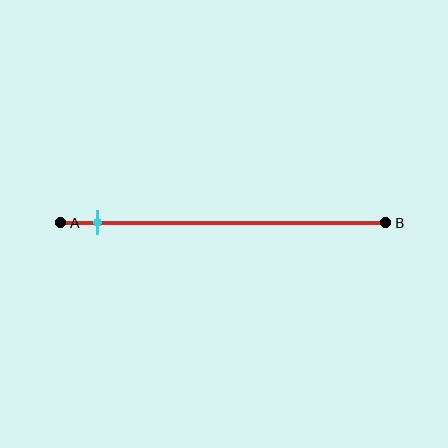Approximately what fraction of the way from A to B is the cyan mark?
The cyan mark is approximately 10% of the way from A to B.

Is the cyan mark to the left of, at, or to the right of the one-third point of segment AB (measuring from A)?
The cyan mark is to the left of the one-third point of segment AB.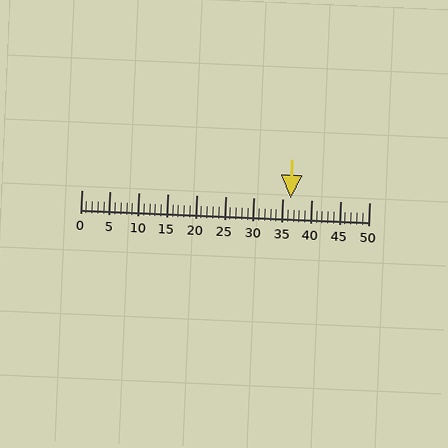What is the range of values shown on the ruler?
The ruler shows values from 0 to 50.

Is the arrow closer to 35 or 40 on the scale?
The arrow is closer to 35.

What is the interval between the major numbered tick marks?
The major tick marks are spaced 5 units apart.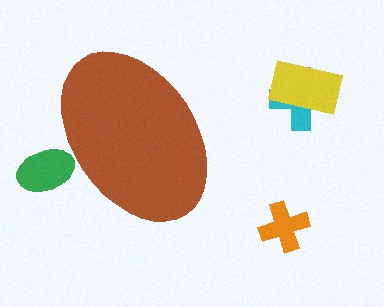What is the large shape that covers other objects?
A brown ellipse.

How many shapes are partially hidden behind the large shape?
1 shape is partially hidden.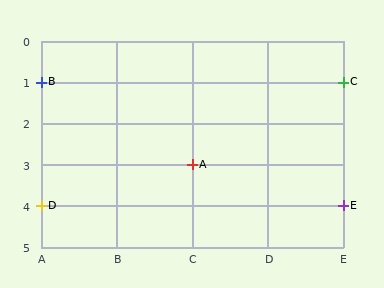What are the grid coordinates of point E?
Point E is at grid coordinates (E, 4).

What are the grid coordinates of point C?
Point C is at grid coordinates (E, 1).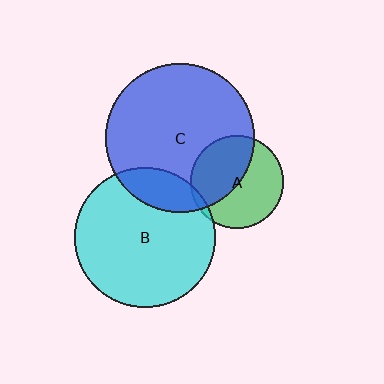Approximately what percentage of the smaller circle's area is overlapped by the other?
Approximately 15%.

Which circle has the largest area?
Circle C (blue).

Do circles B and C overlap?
Yes.